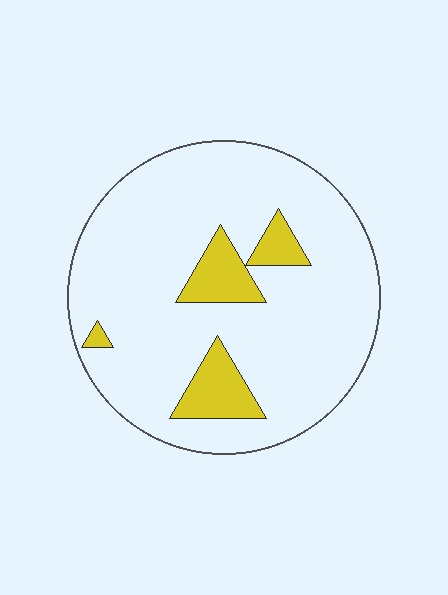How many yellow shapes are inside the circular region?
4.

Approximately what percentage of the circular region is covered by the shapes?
Approximately 15%.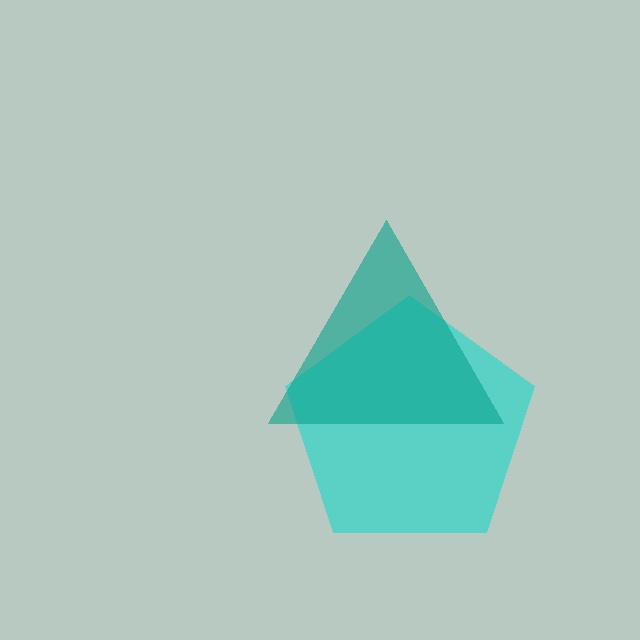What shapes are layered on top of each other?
The layered shapes are: a cyan pentagon, a teal triangle.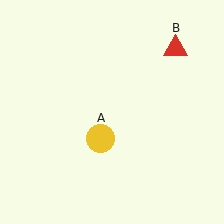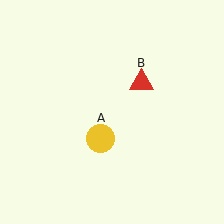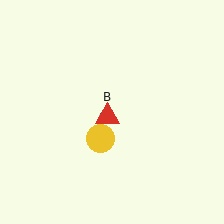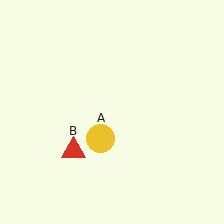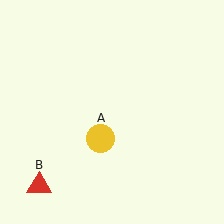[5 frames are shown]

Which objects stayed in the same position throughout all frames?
Yellow circle (object A) remained stationary.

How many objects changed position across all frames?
1 object changed position: red triangle (object B).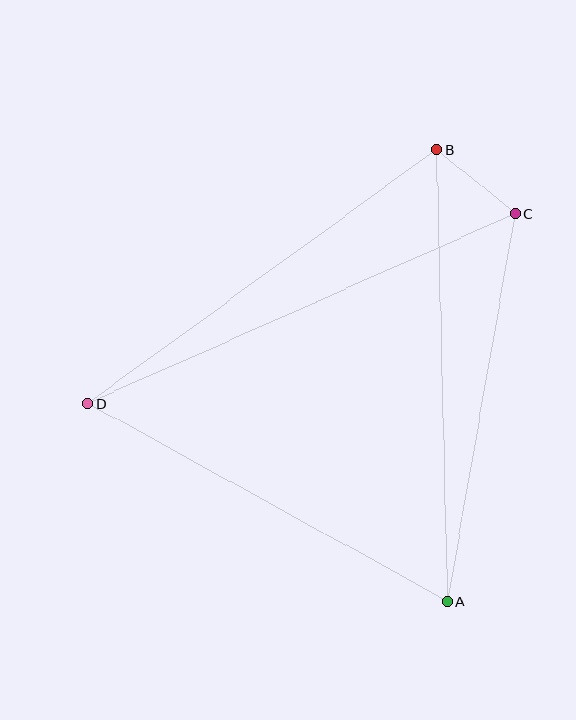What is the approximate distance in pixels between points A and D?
The distance between A and D is approximately 410 pixels.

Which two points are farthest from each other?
Points C and D are farthest from each other.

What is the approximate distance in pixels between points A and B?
The distance between A and B is approximately 452 pixels.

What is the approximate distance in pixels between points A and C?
The distance between A and C is approximately 393 pixels.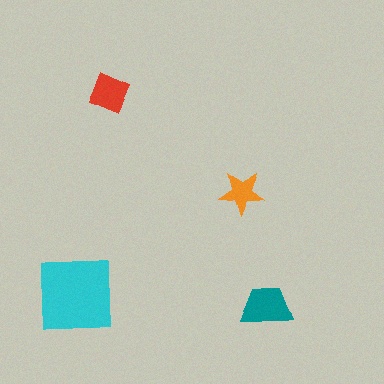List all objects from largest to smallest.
The cyan square, the teal trapezoid, the red diamond, the orange star.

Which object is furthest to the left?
The cyan square is leftmost.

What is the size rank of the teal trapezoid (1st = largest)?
2nd.